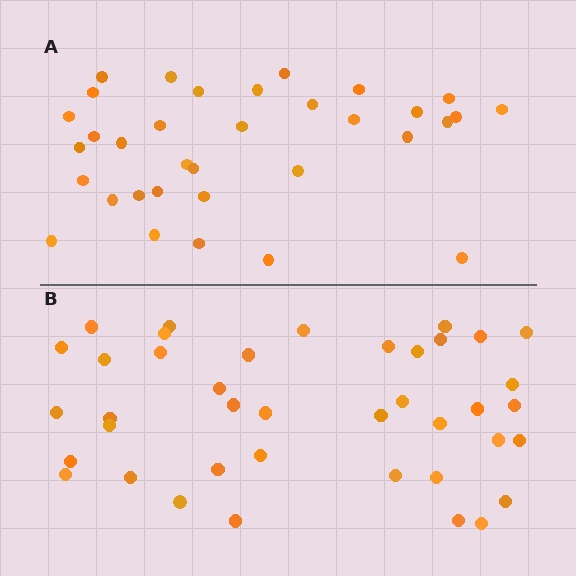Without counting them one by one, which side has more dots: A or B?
Region B (the bottom region) has more dots.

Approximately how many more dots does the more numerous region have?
Region B has about 6 more dots than region A.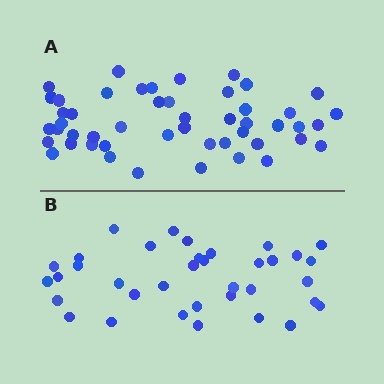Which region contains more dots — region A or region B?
Region A (the top region) has more dots.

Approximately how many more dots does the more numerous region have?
Region A has approximately 15 more dots than region B.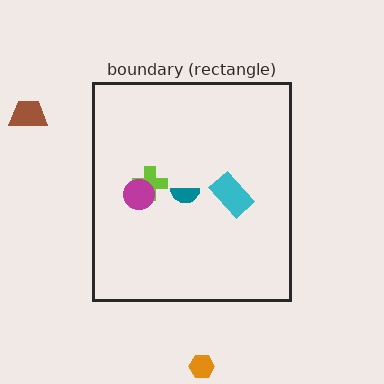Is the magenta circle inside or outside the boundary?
Inside.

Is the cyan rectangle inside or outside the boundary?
Inside.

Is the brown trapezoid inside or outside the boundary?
Outside.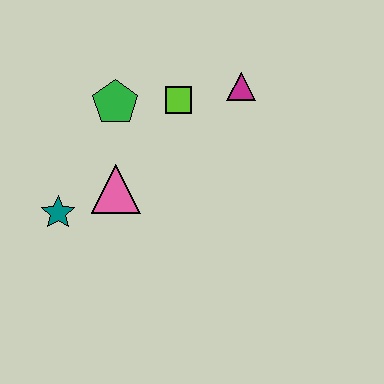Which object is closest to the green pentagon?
The lime square is closest to the green pentagon.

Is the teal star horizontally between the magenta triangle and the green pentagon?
No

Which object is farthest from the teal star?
The magenta triangle is farthest from the teal star.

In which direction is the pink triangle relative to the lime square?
The pink triangle is below the lime square.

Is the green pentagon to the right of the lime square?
No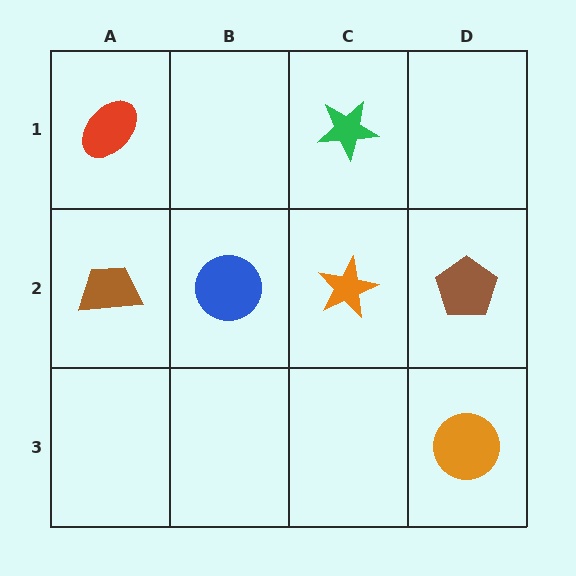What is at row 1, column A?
A red ellipse.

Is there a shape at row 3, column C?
No, that cell is empty.